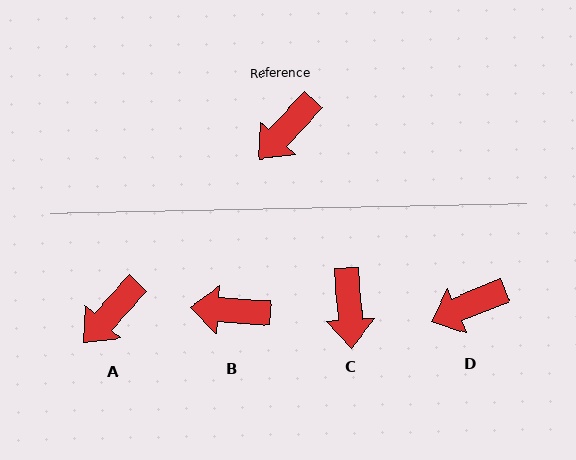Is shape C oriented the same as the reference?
No, it is off by about 47 degrees.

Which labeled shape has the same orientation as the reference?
A.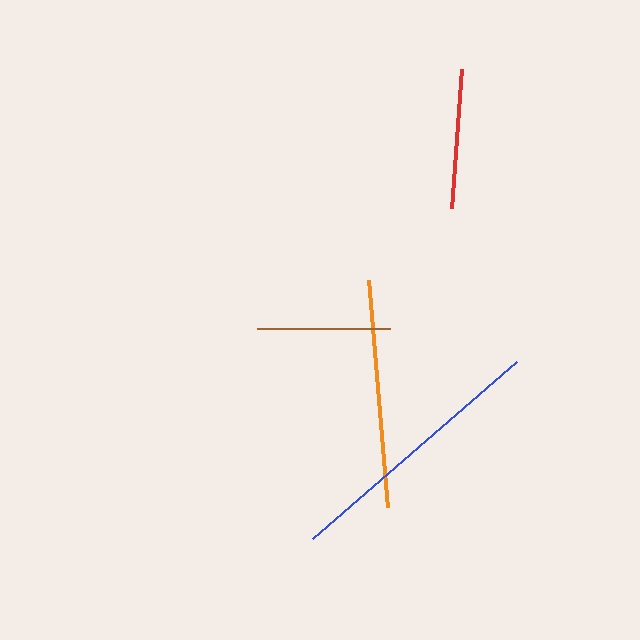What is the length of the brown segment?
The brown segment is approximately 133 pixels long.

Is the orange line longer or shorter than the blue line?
The blue line is longer than the orange line.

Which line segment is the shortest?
The brown line is the shortest at approximately 133 pixels.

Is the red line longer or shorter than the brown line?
The red line is longer than the brown line.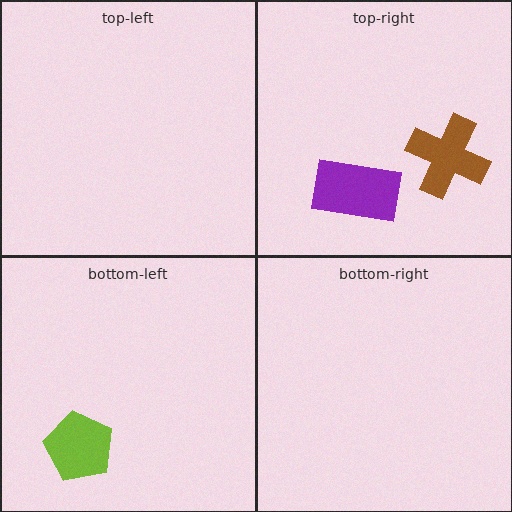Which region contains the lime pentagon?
The bottom-left region.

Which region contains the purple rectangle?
The top-right region.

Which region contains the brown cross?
The top-right region.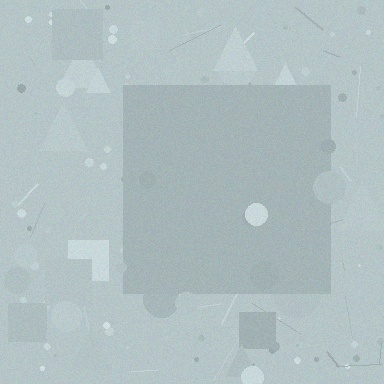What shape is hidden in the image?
A square is hidden in the image.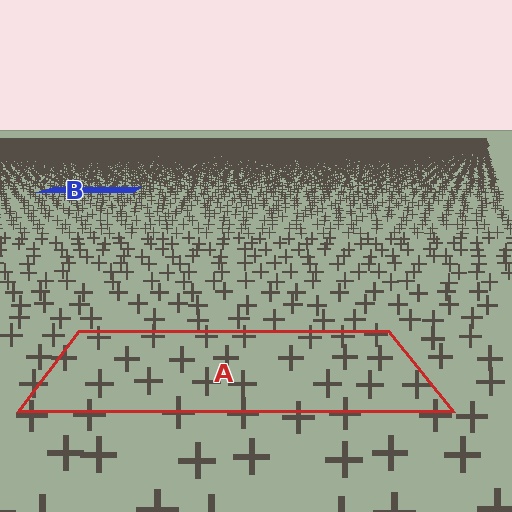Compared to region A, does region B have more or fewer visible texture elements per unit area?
Region B has more texture elements per unit area — they are packed more densely because it is farther away.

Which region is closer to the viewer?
Region A is closer. The texture elements there are larger and more spread out.